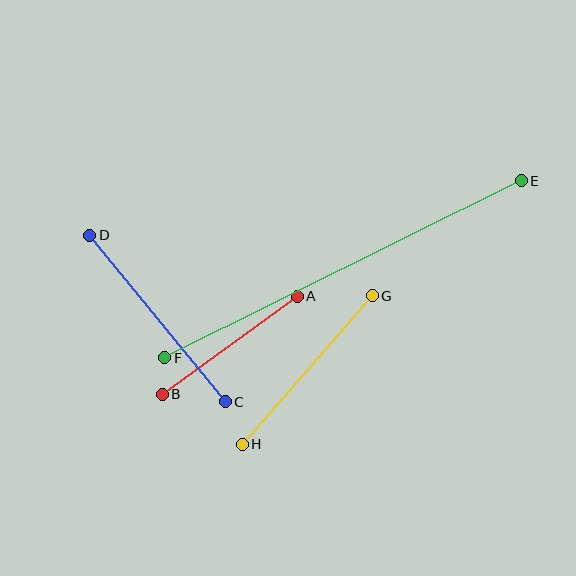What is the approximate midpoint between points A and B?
The midpoint is at approximately (230, 345) pixels.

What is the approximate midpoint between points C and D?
The midpoint is at approximately (157, 318) pixels.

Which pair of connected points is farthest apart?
Points E and F are farthest apart.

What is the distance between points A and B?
The distance is approximately 167 pixels.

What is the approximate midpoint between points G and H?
The midpoint is at approximately (307, 370) pixels.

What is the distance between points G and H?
The distance is approximately 198 pixels.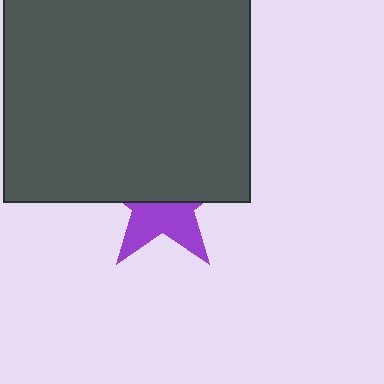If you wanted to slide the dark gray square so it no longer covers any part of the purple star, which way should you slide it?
Slide it up — that is the most direct way to separate the two shapes.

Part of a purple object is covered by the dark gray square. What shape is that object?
It is a star.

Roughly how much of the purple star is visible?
A small part of it is visible (roughly 43%).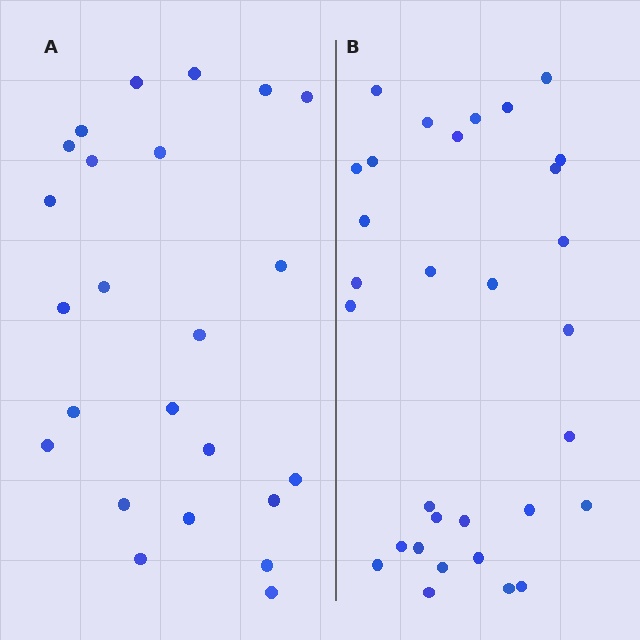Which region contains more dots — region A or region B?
Region B (the right region) has more dots.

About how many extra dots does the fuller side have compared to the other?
Region B has roughly 8 or so more dots than region A.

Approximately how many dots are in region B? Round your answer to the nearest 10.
About 30 dots. (The exact count is 31, which rounds to 30.)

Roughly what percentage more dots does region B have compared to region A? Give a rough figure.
About 30% more.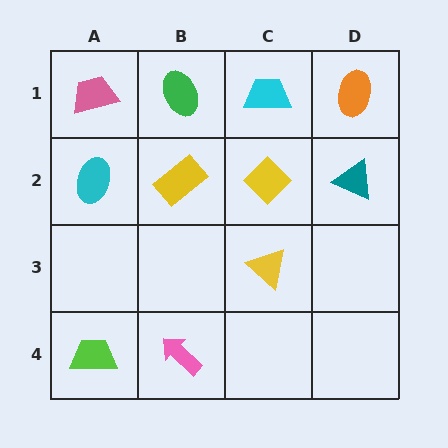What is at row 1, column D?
An orange ellipse.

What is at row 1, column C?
A cyan trapezoid.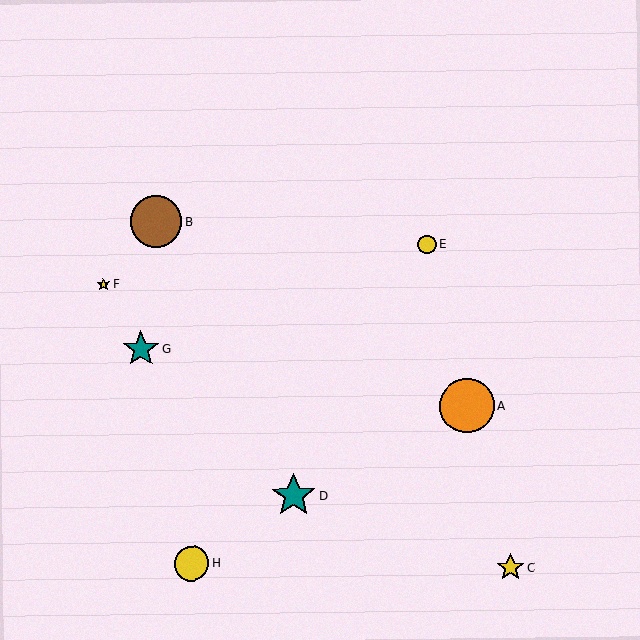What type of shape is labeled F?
Shape F is a yellow star.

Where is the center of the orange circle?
The center of the orange circle is at (467, 406).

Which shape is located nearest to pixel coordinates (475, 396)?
The orange circle (labeled A) at (467, 406) is nearest to that location.